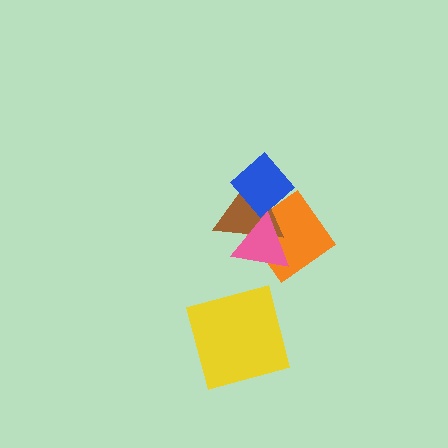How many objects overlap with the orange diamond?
3 objects overlap with the orange diamond.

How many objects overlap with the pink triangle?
3 objects overlap with the pink triangle.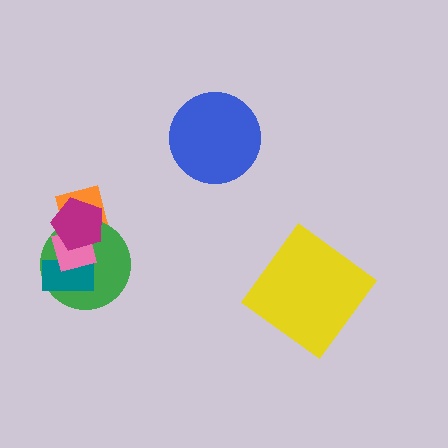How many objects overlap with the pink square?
4 objects overlap with the pink square.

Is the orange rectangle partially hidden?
Yes, it is partially covered by another shape.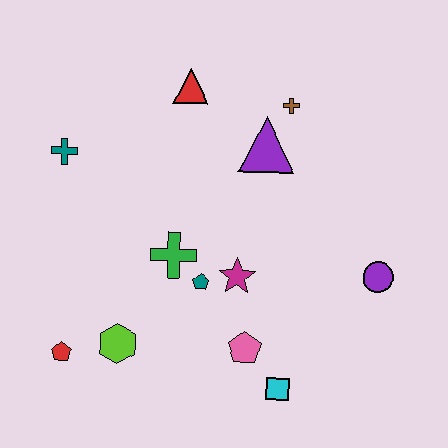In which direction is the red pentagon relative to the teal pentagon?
The red pentagon is to the left of the teal pentagon.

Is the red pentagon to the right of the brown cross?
No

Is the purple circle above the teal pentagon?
Yes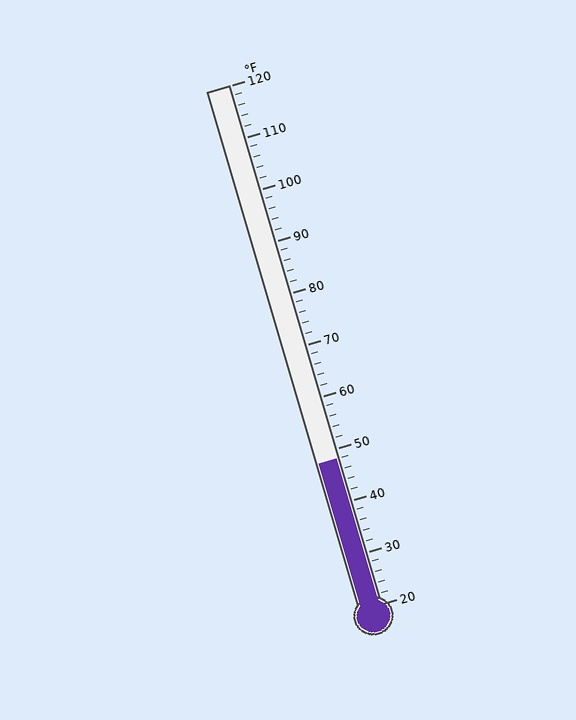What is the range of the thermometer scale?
The thermometer scale ranges from 20°F to 120°F.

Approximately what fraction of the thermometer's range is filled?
The thermometer is filled to approximately 30% of its range.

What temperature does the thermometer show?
The thermometer shows approximately 48°F.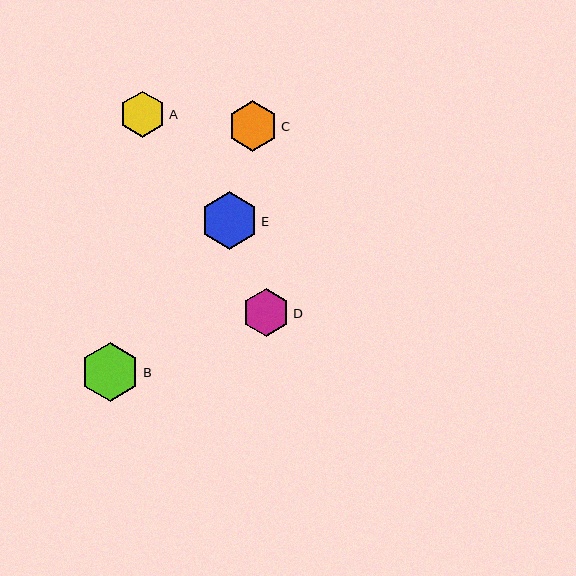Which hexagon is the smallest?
Hexagon A is the smallest with a size of approximately 46 pixels.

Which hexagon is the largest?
Hexagon B is the largest with a size of approximately 59 pixels.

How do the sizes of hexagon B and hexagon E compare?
Hexagon B and hexagon E are approximately the same size.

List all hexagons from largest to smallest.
From largest to smallest: B, E, C, D, A.